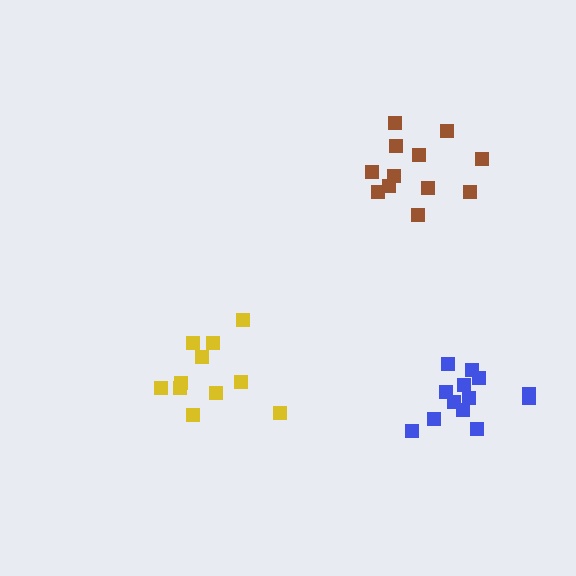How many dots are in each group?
Group 1: 11 dots, Group 2: 13 dots, Group 3: 12 dots (36 total).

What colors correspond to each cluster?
The clusters are colored: yellow, blue, brown.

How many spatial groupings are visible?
There are 3 spatial groupings.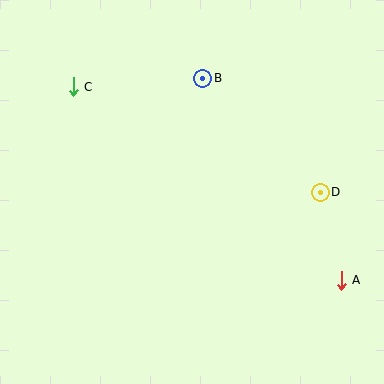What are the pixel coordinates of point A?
Point A is at (341, 280).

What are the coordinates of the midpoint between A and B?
The midpoint between A and B is at (272, 179).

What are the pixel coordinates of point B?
Point B is at (203, 78).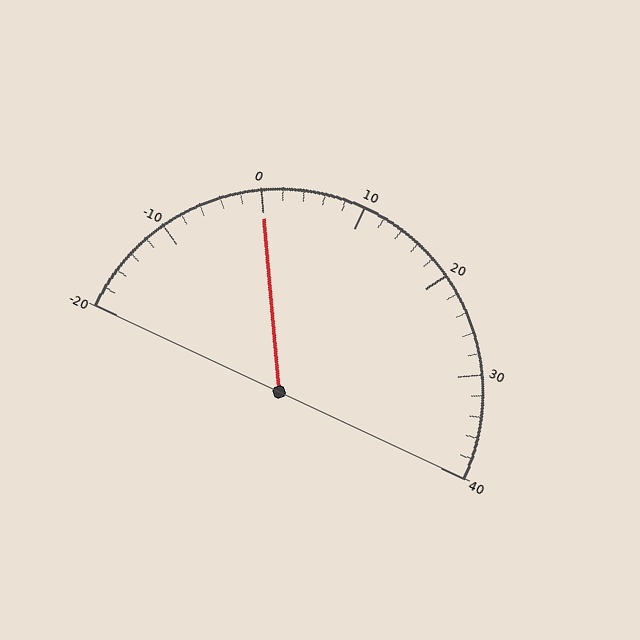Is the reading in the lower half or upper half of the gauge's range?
The reading is in the lower half of the range (-20 to 40).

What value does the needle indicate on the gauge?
The needle indicates approximately 0.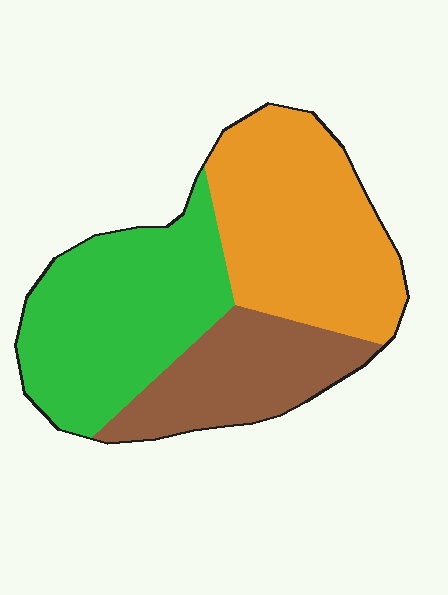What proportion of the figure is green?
Green covers 38% of the figure.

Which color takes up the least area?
Brown, at roughly 25%.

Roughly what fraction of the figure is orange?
Orange covers around 40% of the figure.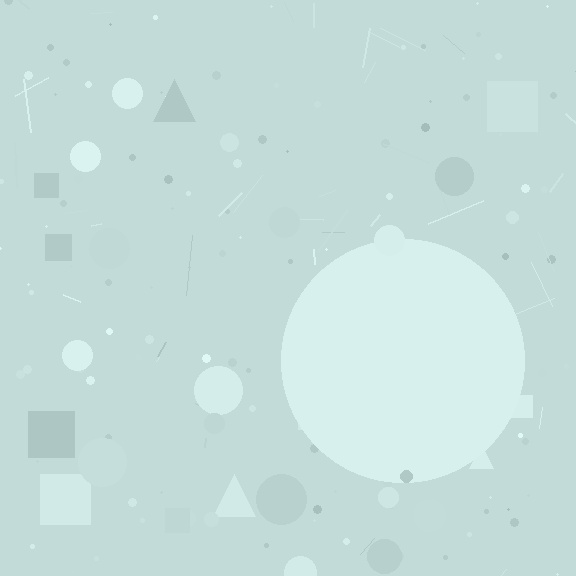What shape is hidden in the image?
A circle is hidden in the image.